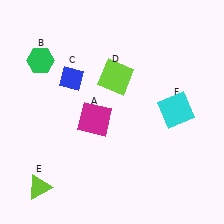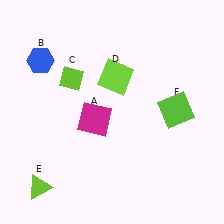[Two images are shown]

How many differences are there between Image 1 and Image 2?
There are 3 differences between the two images.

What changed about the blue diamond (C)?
In Image 1, C is blue. In Image 2, it changed to lime.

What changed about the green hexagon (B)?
In Image 1, B is green. In Image 2, it changed to blue.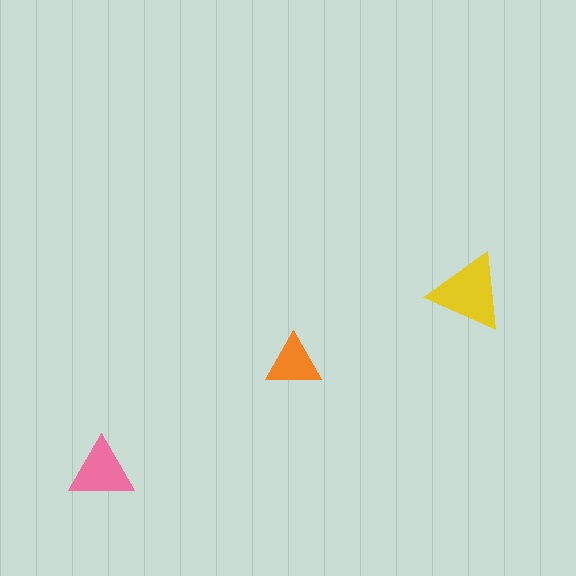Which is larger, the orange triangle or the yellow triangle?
The yellow one.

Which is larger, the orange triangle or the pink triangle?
The pink one.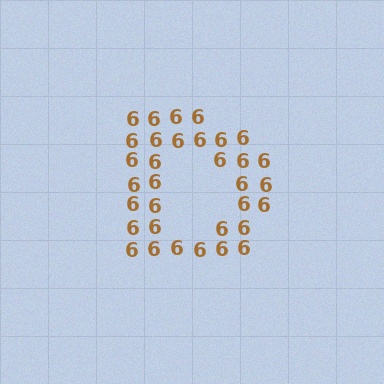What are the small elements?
The small elements are digit 6's.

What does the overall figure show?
The overall figure shows the letter D.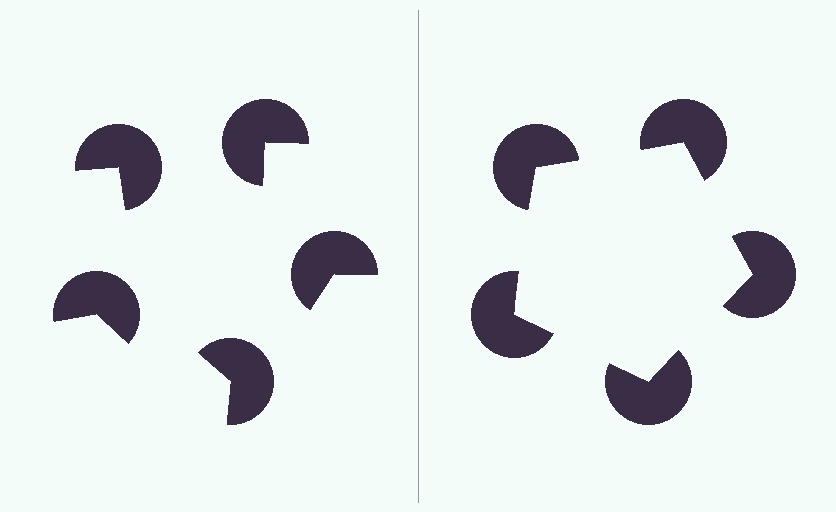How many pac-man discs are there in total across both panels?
10 — 5 on each side.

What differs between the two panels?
The pac-man discs are positioned identically on both sides; only the wedge orientations differ. On the right they align to a pentagon; on the left they are misaligned.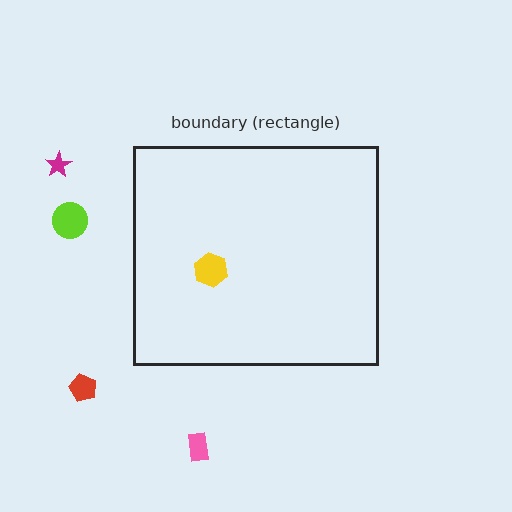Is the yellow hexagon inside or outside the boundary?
Inside.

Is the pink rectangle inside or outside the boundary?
Outside.